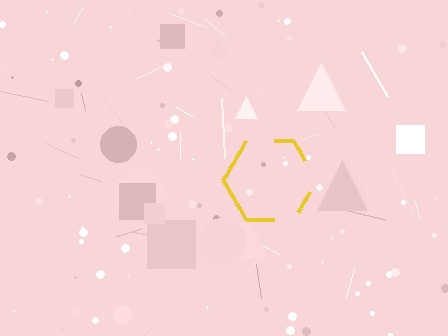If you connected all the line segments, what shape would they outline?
They would outline a hexagon.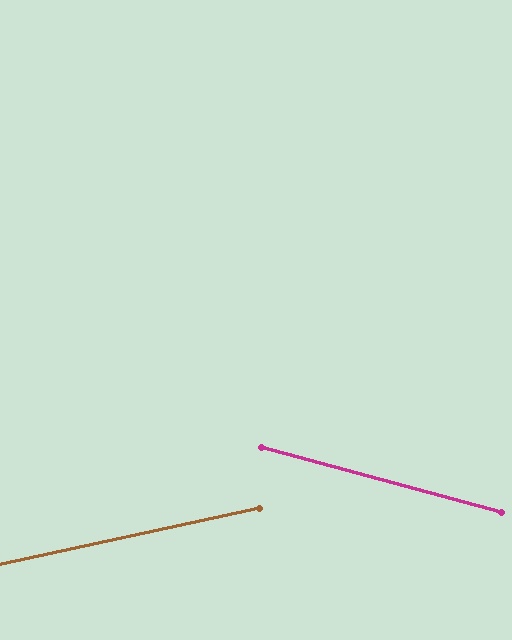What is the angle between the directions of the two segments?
Approximately 27 degrees.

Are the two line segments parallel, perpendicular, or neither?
Neither parallel nor perpendicular — they differ by about 27°.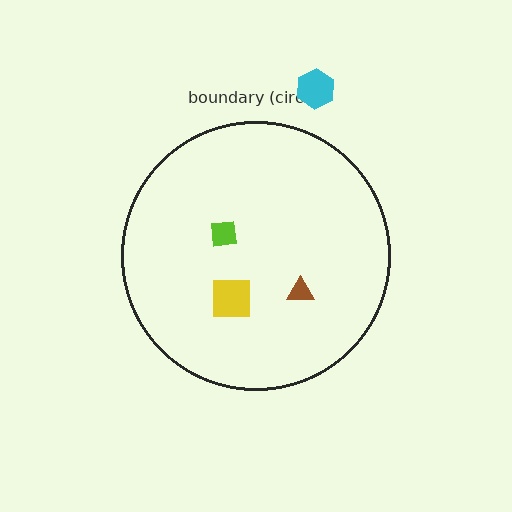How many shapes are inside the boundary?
3 inside, 1 outside.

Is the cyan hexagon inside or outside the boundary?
Outside.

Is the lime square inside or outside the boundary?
Inside.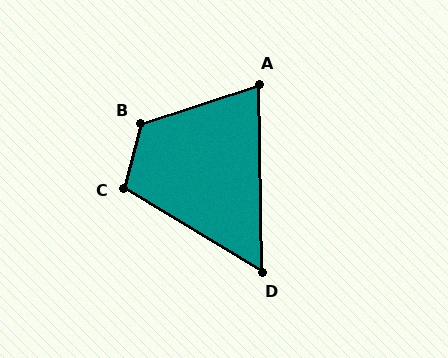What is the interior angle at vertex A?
Approximately 73 degrees (acute).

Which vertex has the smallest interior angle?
D, at approximately 58 degrees.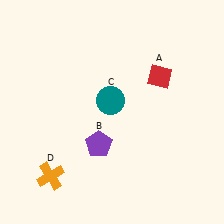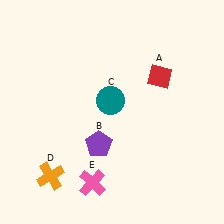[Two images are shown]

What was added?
A pink cross (E) was added in Image 2.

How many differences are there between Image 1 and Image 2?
There is 1 difference between the two images.